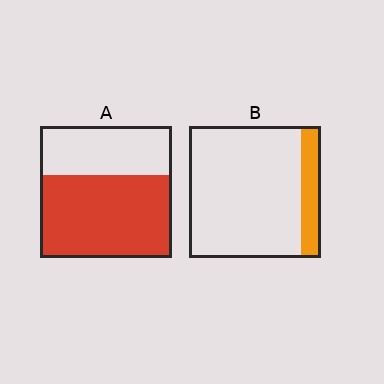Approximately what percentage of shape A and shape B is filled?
A is approximately 65% and B is approximately 15%.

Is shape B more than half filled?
No.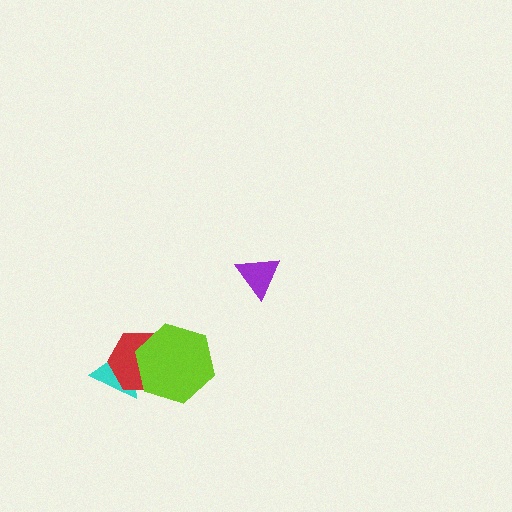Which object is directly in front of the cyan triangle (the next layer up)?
The red hexagon is directly in front of the cyan triangle.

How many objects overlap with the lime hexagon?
2 objects overlap with the lime hexagon.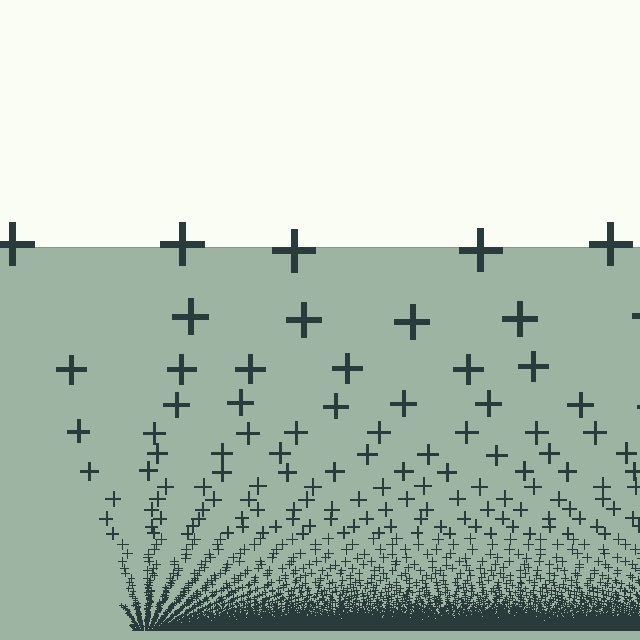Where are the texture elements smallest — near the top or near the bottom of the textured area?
Near the bottom.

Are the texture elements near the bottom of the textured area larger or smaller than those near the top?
Smaller. The gradient is inverted — elements near the bottom are smaller and denser.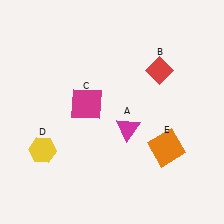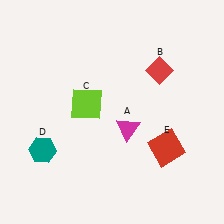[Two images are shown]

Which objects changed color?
C changed from magenta to lime. D changed from yellow to teal. E changed from orange to red.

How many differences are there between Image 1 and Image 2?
There are 3 differences between the two images.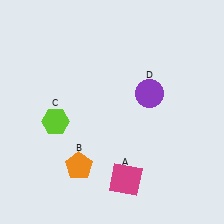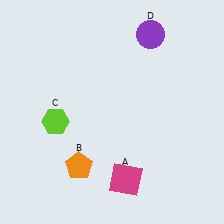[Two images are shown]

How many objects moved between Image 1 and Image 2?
1 object moved between the two images.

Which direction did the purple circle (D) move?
The purple circle (D) moved up.